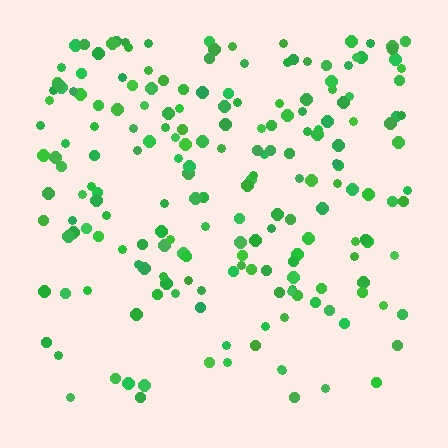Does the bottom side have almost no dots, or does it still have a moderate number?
Still a moderate number, just noticeably fewer than the top.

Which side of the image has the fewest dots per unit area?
The bottom.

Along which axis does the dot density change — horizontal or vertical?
Vertical.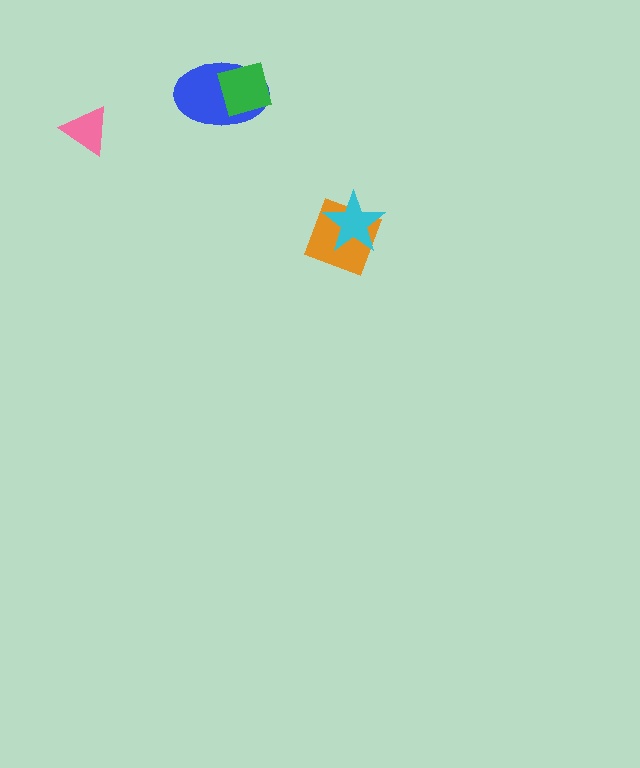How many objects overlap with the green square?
1 object overlaps with the green square.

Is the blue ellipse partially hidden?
Yes, it is partially covered by another shape.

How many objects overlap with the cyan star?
1 object overlaps with the cyan star.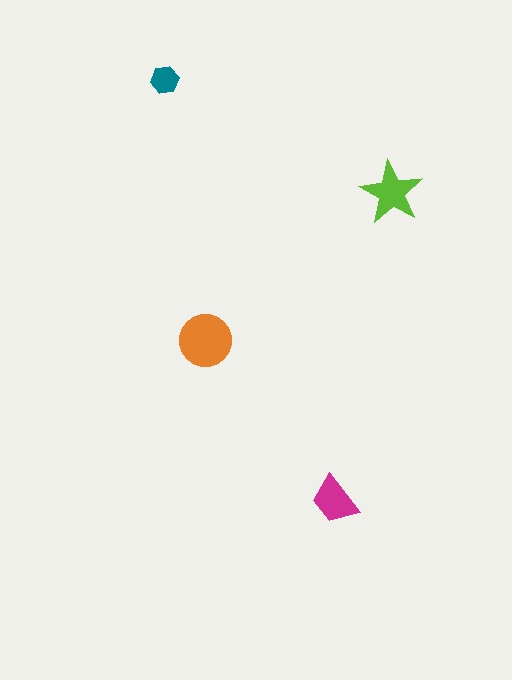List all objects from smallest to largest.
The teal hexagon, the magenta trapezoid, the lime star, the orange circle.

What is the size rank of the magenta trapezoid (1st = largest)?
3rd.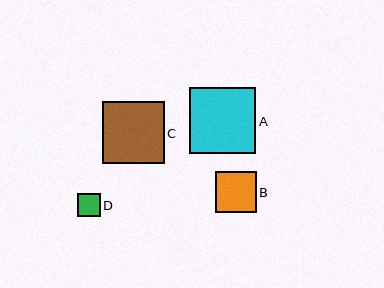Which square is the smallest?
Square D is the smallest with a size of approximately 23 pixels.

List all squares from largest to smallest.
From largest to smallest: A, C, B, D.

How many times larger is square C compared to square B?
Square C is approximately 1.5 times the size of square B.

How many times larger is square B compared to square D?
Square B is approximately 1.8 times the size of square D.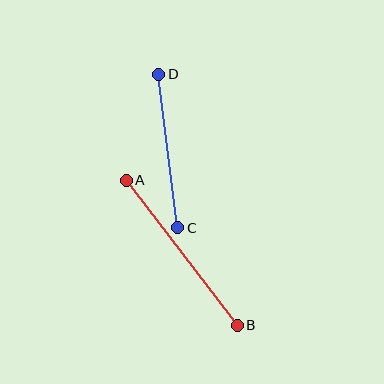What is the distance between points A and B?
The distance is approximately 183 pixels.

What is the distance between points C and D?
The distance is approximately 154 pixels.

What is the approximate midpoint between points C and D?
The midpoint is at approximately (168, 151) pixels.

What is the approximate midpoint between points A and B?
The midpoint is at approximately (182, 253) pixels.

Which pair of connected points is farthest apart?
Points A and B are farthest apart.